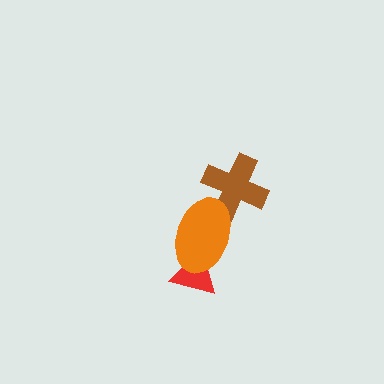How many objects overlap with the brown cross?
1 object overlaps with the brown cross.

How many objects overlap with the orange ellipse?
2 objects overlap with the orange ellipse.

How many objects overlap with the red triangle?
1 object overlaps with the red triangle.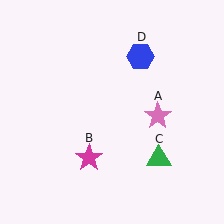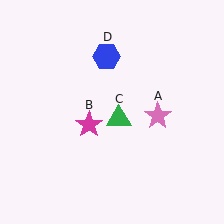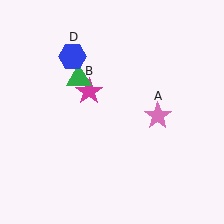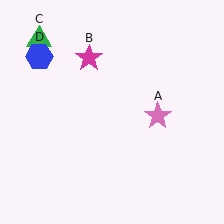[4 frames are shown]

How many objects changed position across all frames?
3 objects changed position: magenta star (object B), green triangle (object C), blue hexagon (object D).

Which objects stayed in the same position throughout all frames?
Pink star (object A) remained stationary.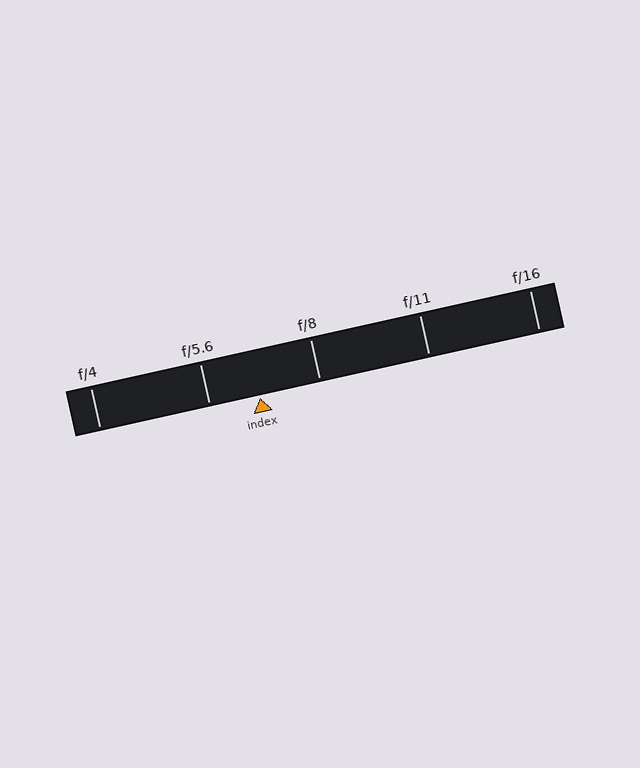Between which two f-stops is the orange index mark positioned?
The index mark is between f/5.6 and f/8.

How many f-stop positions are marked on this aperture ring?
There are 5 f-stop positions marked.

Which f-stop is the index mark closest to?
The index mark is closest to f/5.6.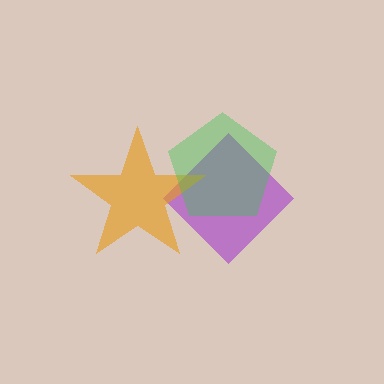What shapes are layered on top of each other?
The layered shapes are: a purple diamond, an orange star, a green pentagon.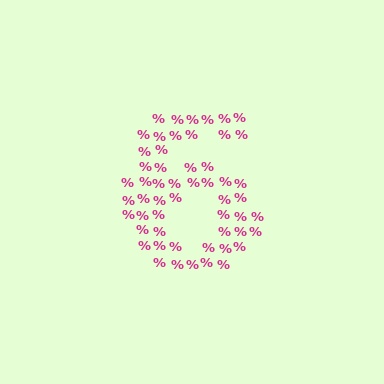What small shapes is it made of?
It is made of small percent signs.